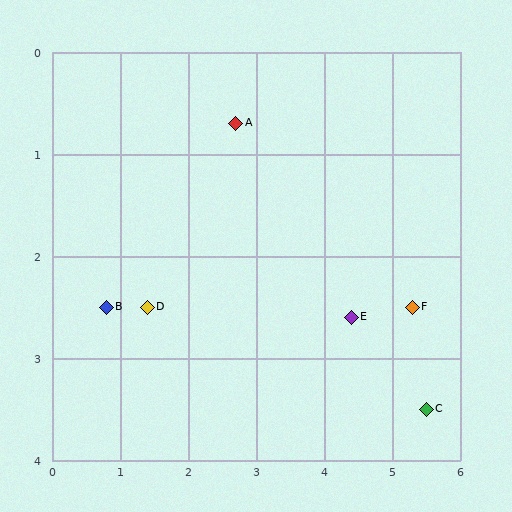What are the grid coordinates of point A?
Point A is at approximately (2.7, 0.7).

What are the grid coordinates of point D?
Point D is at approximately (1.4, 2.5).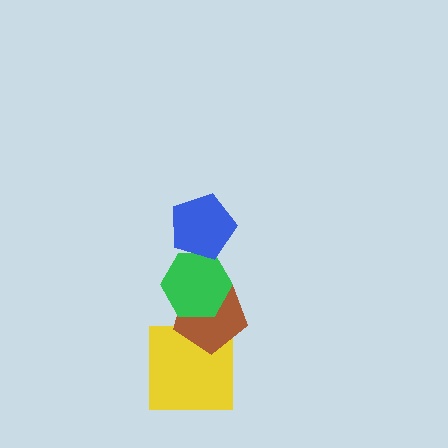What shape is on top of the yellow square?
The brown pentagon is on top of the yellow square.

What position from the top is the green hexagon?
The green hexagon is 2nd from the top.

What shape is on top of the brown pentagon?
The green hexagon is on top of the brown pentagon.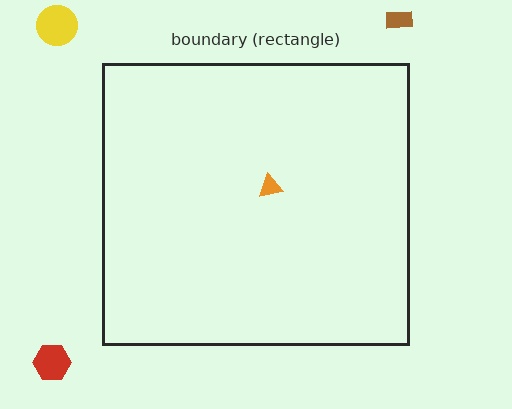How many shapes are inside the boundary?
1 inside, 3 outside.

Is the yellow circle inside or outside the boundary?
Outside.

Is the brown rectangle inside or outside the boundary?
Outside.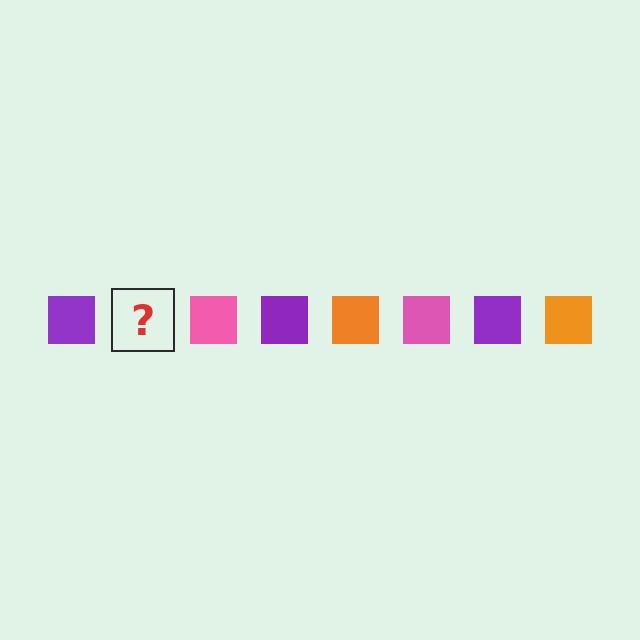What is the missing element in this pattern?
The missing element is an orange square.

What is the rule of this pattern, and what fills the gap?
The rule is that the pattern cycles through purple, orange, pink squares. The gap should be filled with an orange square.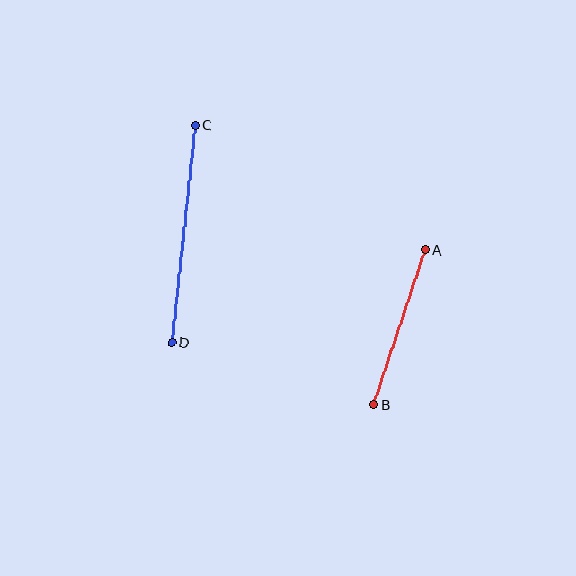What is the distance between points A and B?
The distance is approximately 163 pixels.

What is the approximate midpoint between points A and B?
The midpoint is at approximately (399, 327) pixels.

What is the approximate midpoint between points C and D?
The midpoint is at approximately (184, 234) pixels.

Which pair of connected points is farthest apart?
Points C and D are farthest apart.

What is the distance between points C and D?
The distance is approximately 219 pixels.